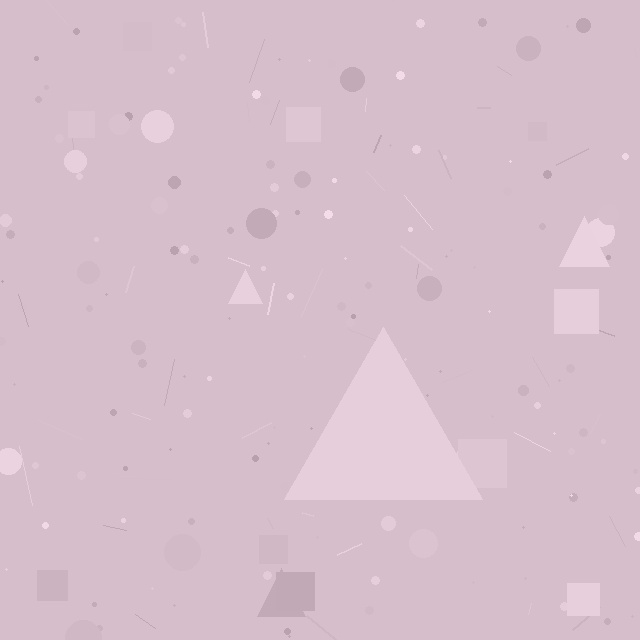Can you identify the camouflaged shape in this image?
The camouflaged shape is a triangle.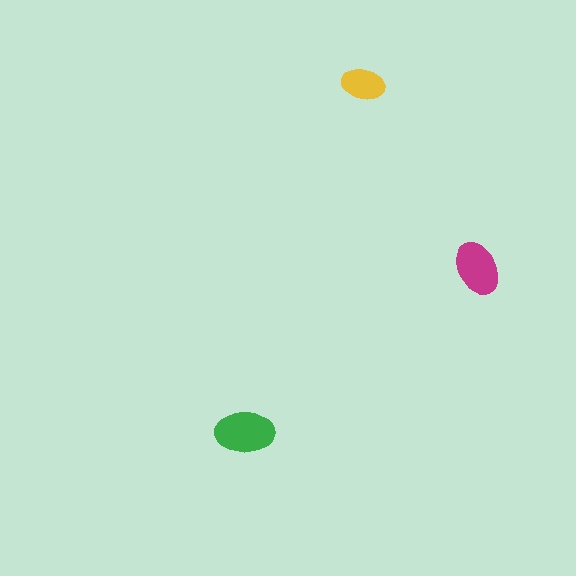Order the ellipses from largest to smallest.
the green one, the magenta one, the yellow one.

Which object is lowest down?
The green ellipse is bottommost.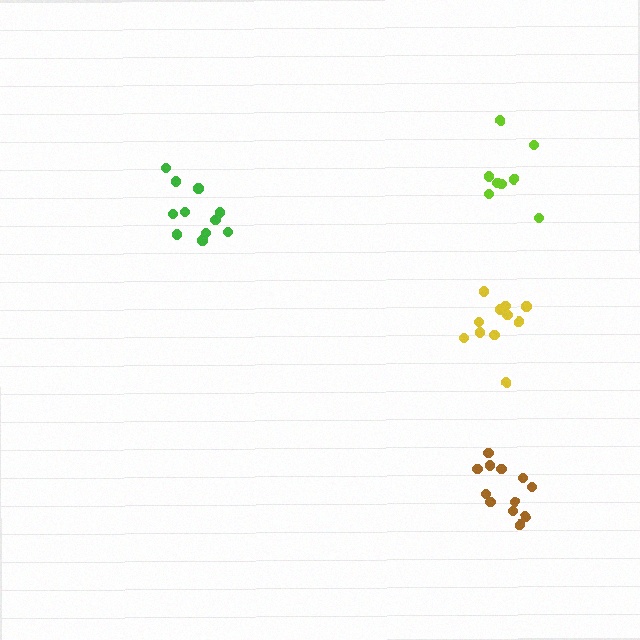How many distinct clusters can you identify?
There are 4 distinct clusters.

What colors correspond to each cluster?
The clusters are colored: green, lime, yellow, brown.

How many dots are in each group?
Group 1: 11 dots, Group 2: 8 dots, Group 3: 11 dots, Group 4: 12 dots (42 total).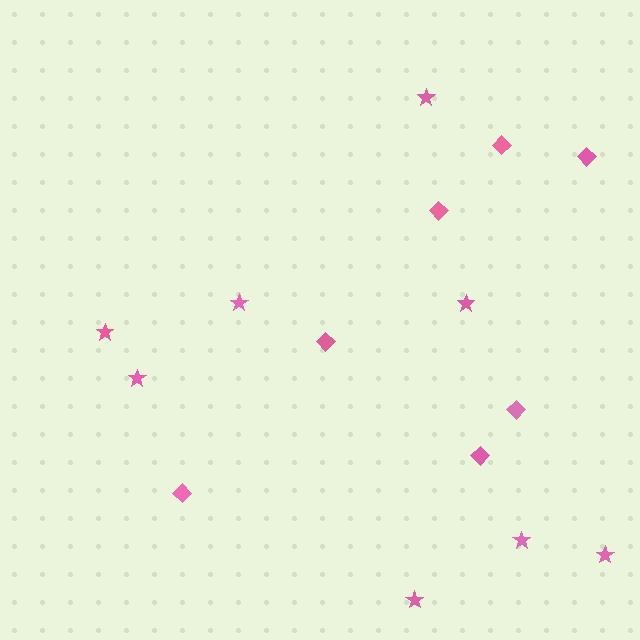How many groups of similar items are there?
There are 2 groups: one group of stars (8) and one group of diamonds (7).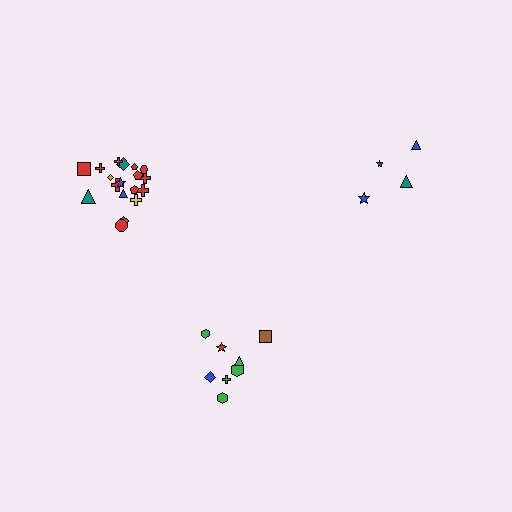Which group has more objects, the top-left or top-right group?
The top-left group.